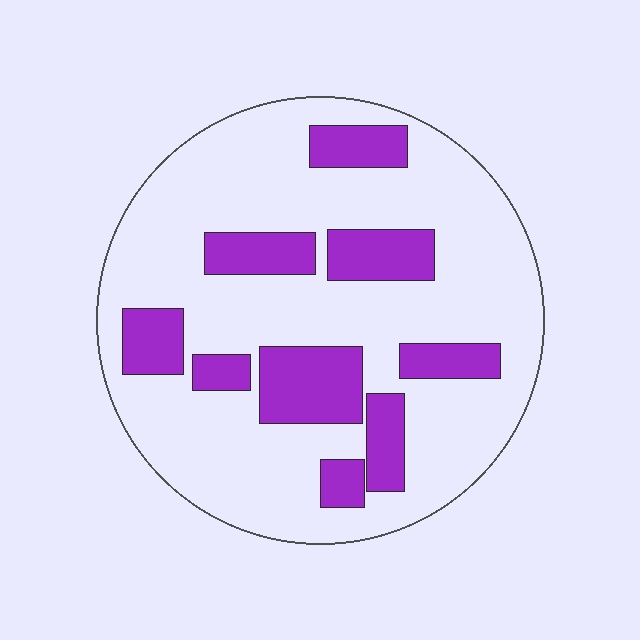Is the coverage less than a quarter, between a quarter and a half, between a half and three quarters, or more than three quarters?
Less than a quarter.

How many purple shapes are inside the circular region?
9.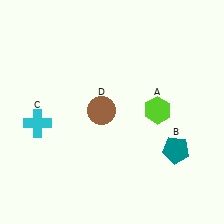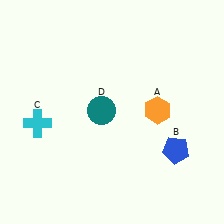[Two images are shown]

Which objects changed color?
A changed from lime to orange. B changed from teal to blue. D changed from brown to teal.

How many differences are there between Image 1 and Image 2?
There are 3 differences between the two images.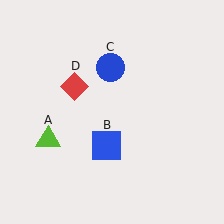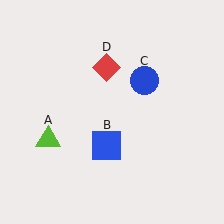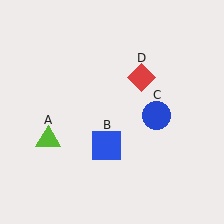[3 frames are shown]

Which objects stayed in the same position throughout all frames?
Lime triangle (object A) and blue square (object B) remained stationary.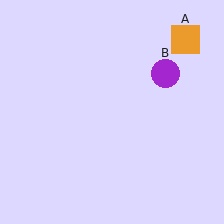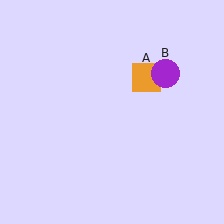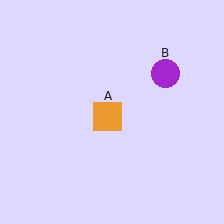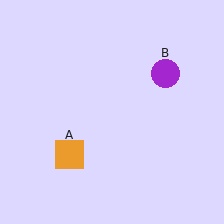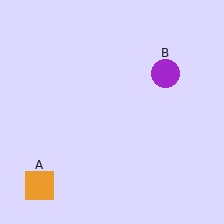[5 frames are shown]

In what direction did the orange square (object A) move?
The orange square (object A) moved down and to the left.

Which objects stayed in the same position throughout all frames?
Purple circle (object B) remained stationary.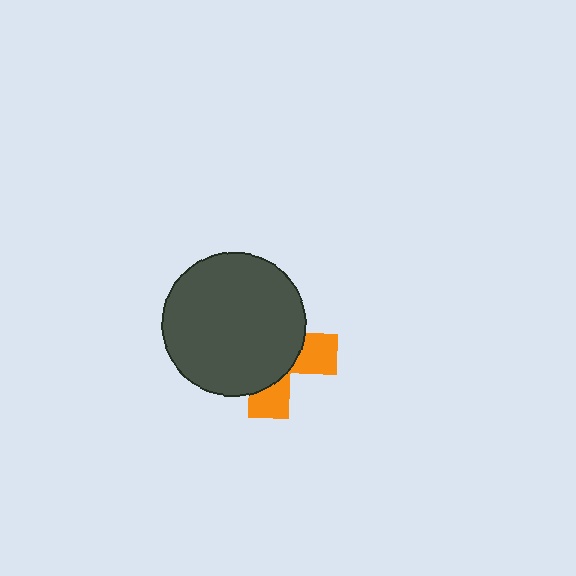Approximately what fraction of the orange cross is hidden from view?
Roughly 69% of the orange cross is hidden behind the dark gray circle.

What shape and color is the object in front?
The object in front is a dark gray circle.